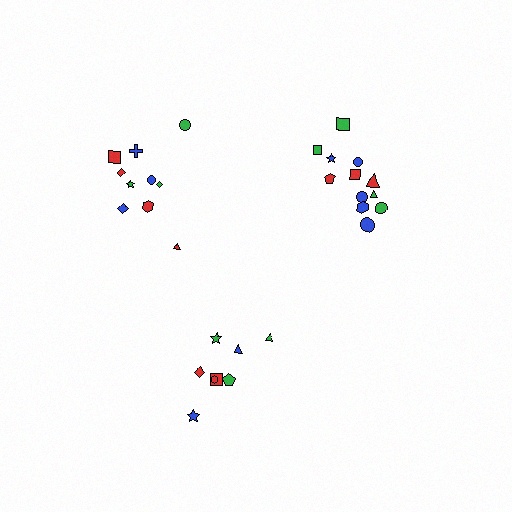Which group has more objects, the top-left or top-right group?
The top-right group.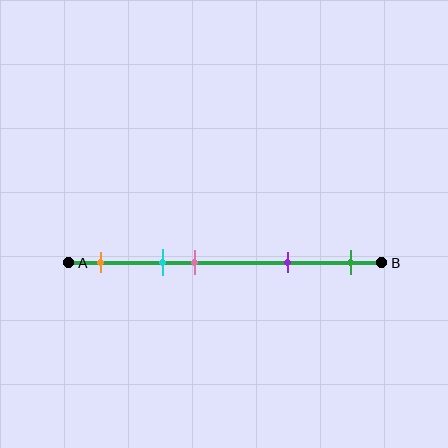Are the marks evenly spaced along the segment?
No, the marks are not evenly spaced.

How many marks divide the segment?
There are 5 marks dividing the segment.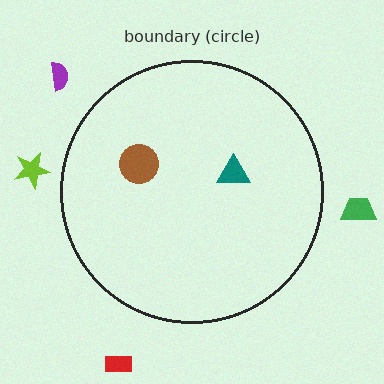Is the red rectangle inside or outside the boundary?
Outside.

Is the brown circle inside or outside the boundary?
Inside.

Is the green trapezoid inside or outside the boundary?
Outside.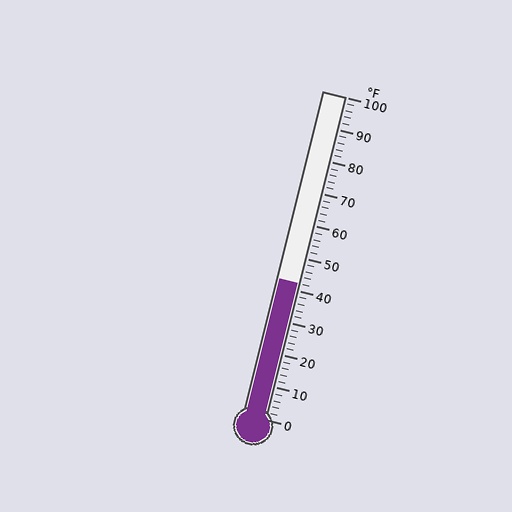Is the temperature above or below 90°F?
The temperature is below 90°F.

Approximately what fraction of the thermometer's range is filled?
The thermometer is filled to approximately 40% of its range.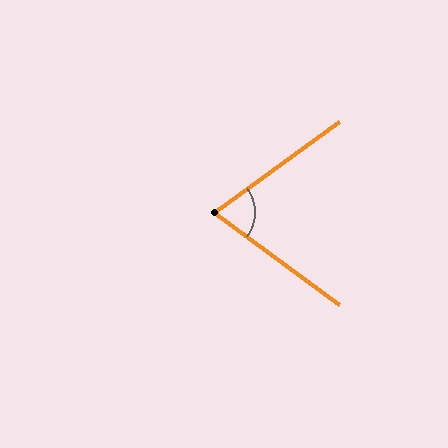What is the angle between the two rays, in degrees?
Approximately 72 degrees.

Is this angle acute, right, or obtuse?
It is acute.